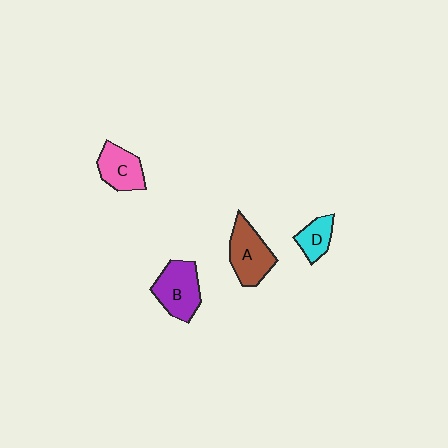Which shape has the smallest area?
Shape D (cyan).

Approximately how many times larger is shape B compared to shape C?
Approximately 1.3 times.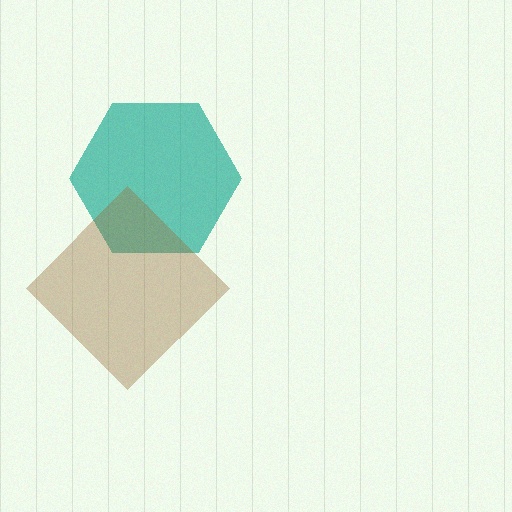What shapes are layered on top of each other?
The layered shapes are: a teal hexagon, a brown diamond.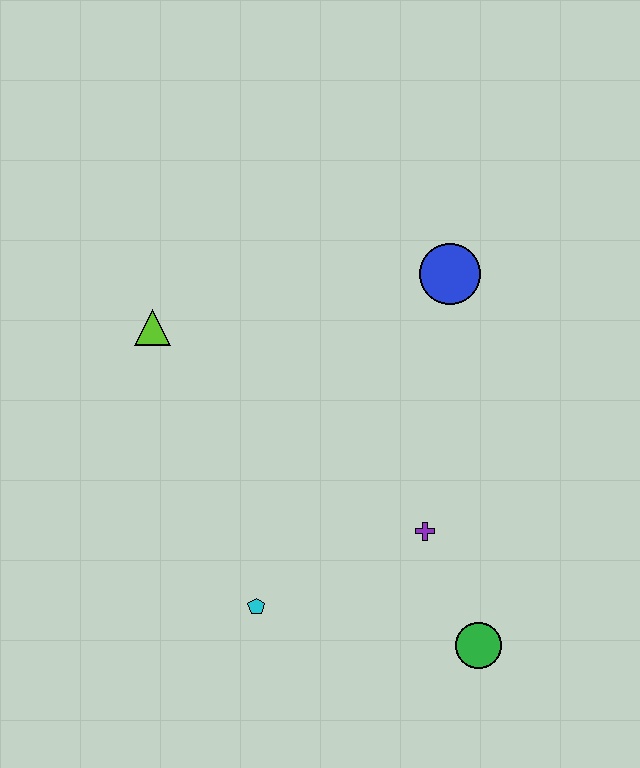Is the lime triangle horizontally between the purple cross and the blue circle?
No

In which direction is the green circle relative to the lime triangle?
The green circle is to the right of the lime triangle.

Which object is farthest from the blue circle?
The cyan pentagon is farthest from the blue circle.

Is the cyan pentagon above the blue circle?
No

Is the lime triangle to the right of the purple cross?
No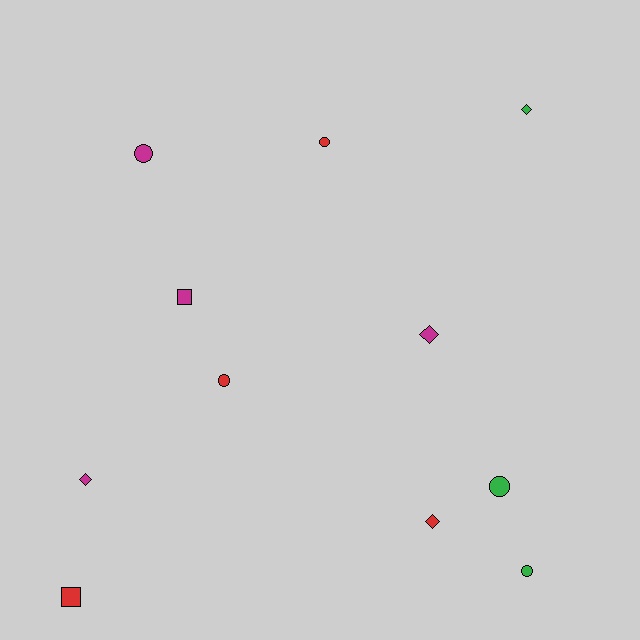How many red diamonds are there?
There is 1 red diamond.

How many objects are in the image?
There are 11 objects.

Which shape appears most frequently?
Circle, with 5 objects.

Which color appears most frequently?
Red, with 4 objects.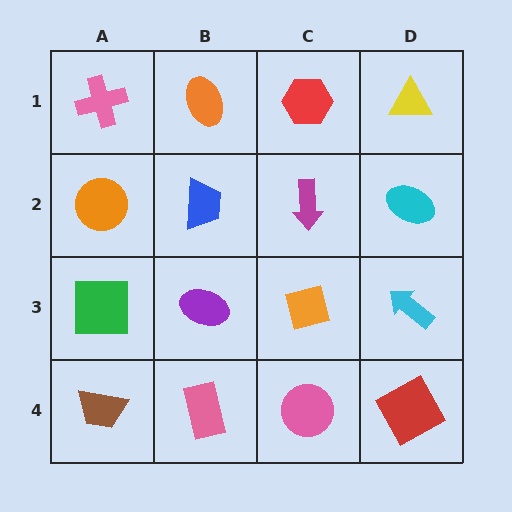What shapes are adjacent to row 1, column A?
An orange circle (row 2, column A), an orange ellipse (row 1, column B).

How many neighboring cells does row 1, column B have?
3.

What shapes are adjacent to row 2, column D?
A yellow triangle (row 1, column D), a cyan arrow (row 3, column D), a magenta arrow (row 2, column C).